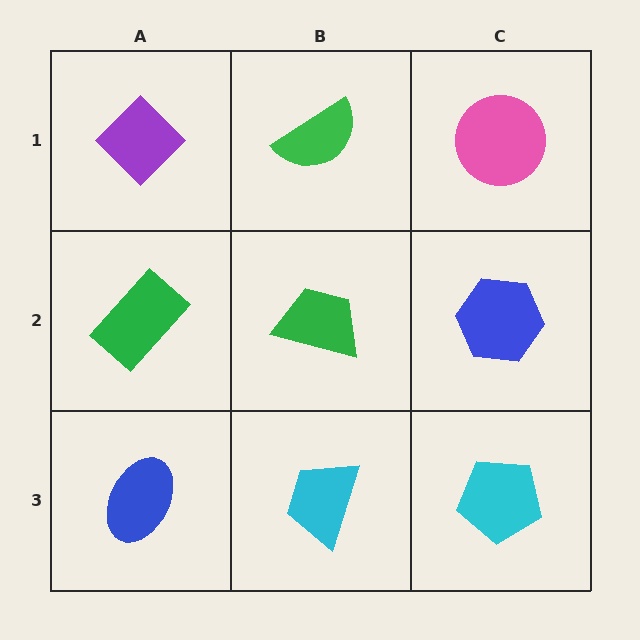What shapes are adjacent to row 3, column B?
A green trapezoid (row 2, column B), a blue ellipse (row 3, column A), a cyan pentagon (row 3, column C).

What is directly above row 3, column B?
A green trapezoid.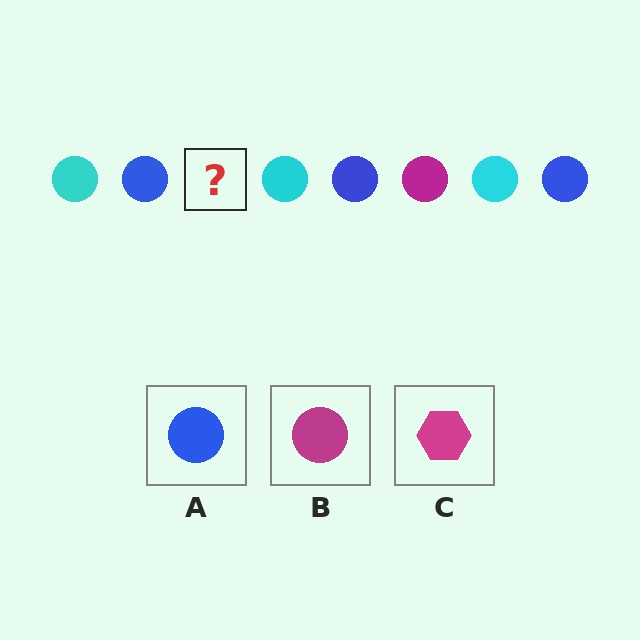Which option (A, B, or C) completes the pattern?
B.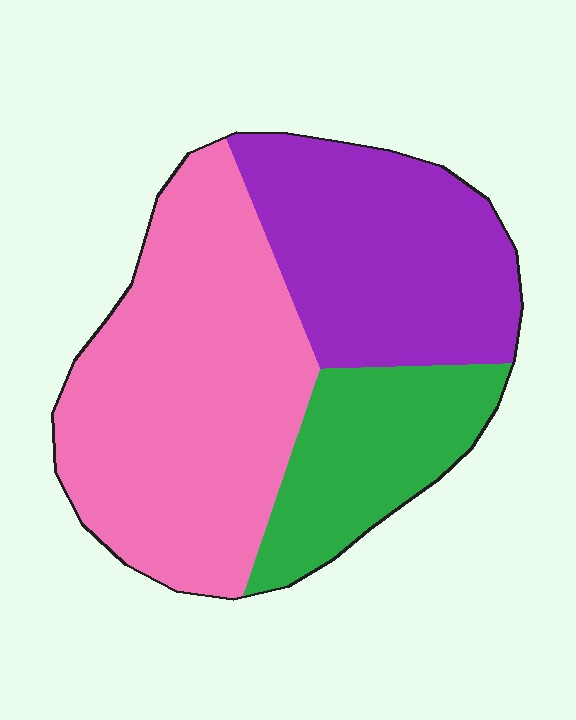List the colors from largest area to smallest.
From largest to smallest: pink, purple, green.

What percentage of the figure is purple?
Purple covers 32% of the figure.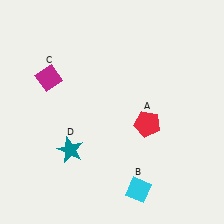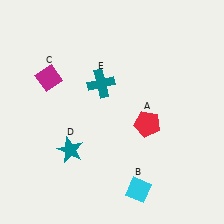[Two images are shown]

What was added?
A teal cross (E) was added in Image 2.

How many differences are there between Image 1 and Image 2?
There is 1 difference between the two images.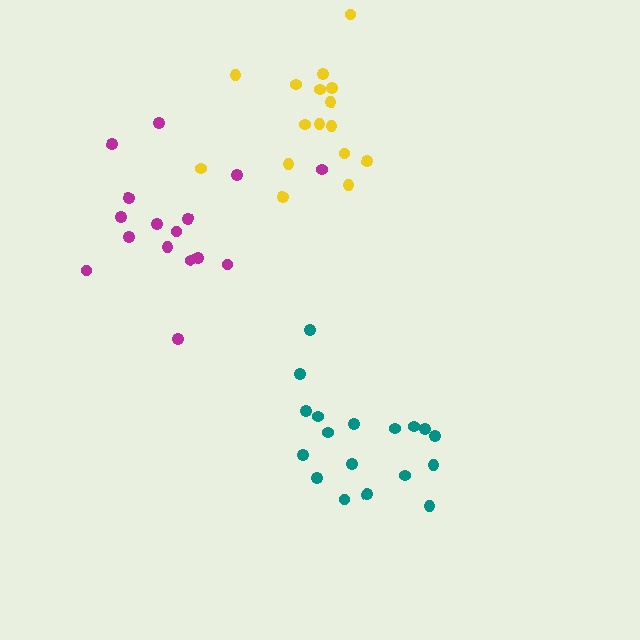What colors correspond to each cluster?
The clusters are colored: magenta, teal, yellow.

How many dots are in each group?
Group 1: 16 dots, Group 2: 18 dots, Group 3: 16 dots (50 total).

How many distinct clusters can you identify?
There are 3 distinct clusters.